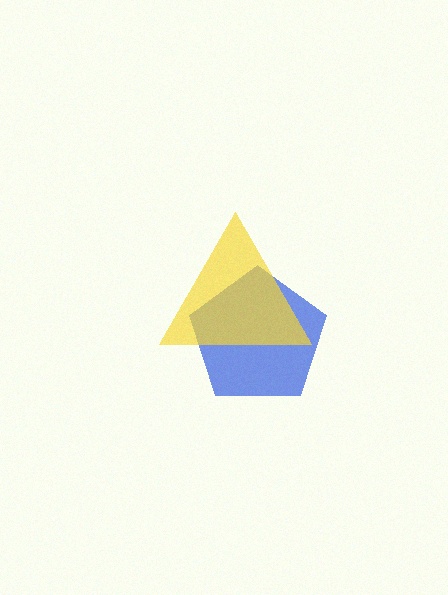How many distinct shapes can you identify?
There are 2 distinct shapes: a blue pentagon, a yellow triangle.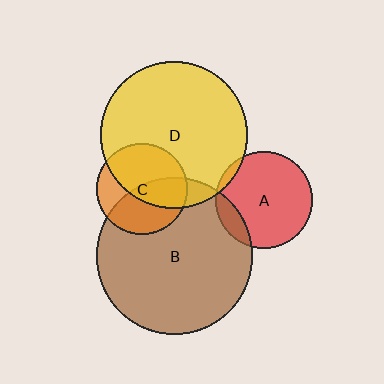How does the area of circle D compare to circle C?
Approximately 2.6 times.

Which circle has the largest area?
Circle B (brown).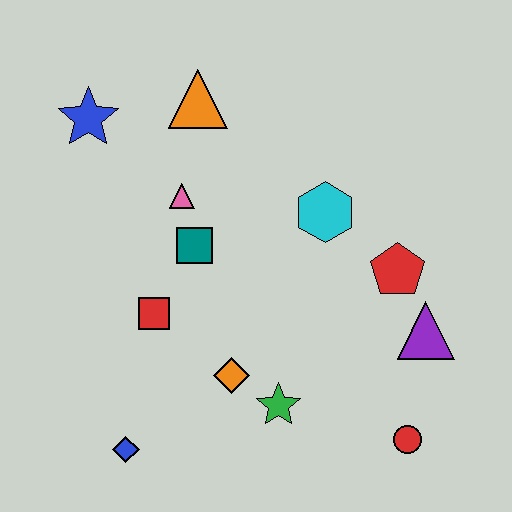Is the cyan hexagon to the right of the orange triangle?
Yes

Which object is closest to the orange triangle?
The pink triangle is closest to the orange triangle.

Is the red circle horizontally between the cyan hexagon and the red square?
No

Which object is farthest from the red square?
The red circle is farthest from the red square.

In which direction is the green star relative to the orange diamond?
The green star is to the right of the orange diamond.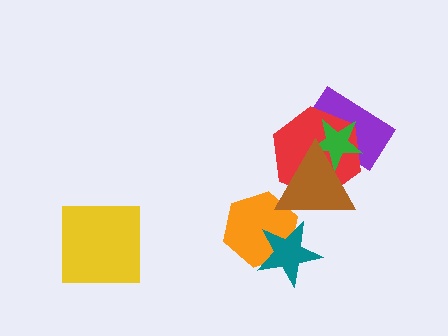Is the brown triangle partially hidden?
Yes, it is partially covered by another shape.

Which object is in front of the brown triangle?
The teal star is in front of the brown triangle.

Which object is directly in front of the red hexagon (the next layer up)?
The green star is directly in front of the red hexagon.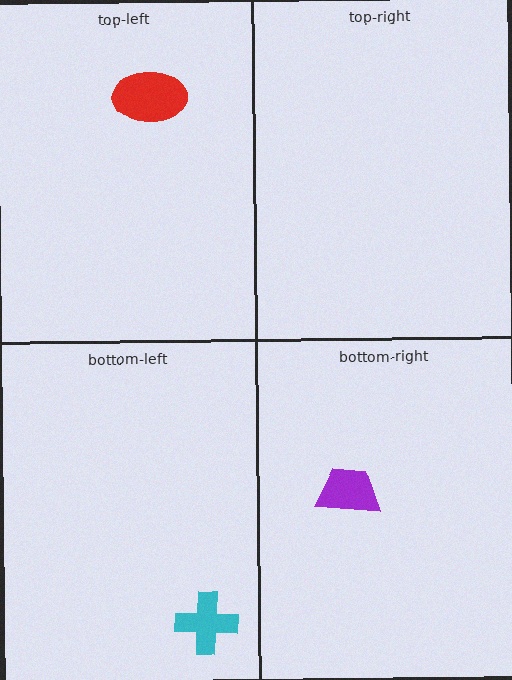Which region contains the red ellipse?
The top-left region.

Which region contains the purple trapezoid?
The bottom-right region.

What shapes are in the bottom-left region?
The cyan cross.